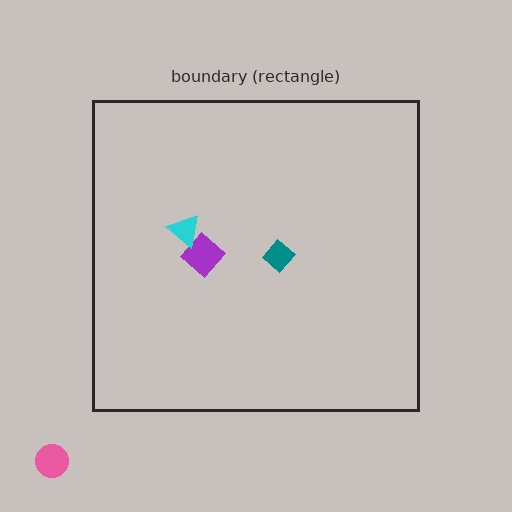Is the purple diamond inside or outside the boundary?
Inside.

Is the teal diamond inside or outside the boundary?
Inside.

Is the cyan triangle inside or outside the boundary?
Inside.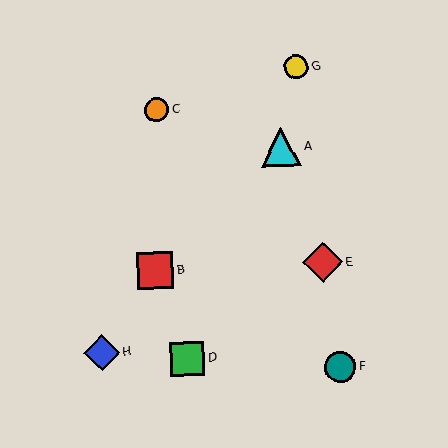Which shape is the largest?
The red diamond (labeled E) is the largest.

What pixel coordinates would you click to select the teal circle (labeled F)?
Click at (340, 367) to select the teal circle F.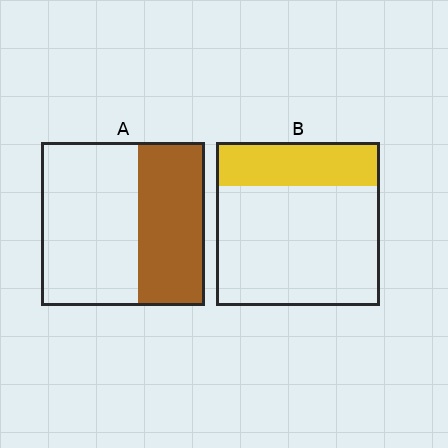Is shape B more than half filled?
No.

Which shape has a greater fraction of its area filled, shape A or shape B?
Shape A.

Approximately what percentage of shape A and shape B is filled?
A is approximately 40% and B is approximately 25%.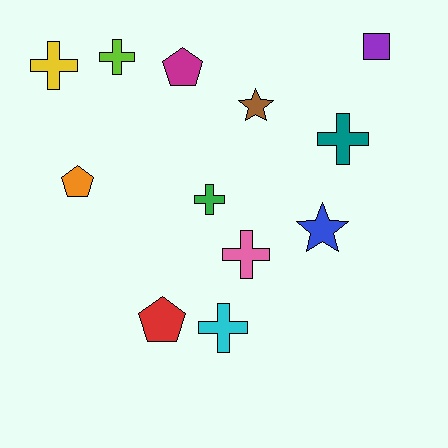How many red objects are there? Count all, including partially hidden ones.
There is 1 red object.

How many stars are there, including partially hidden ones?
There are 2 stars.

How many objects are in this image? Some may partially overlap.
There are 12 objects.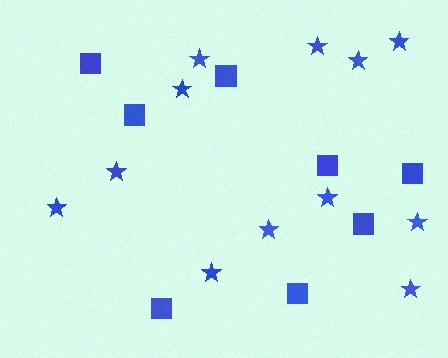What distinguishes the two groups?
There are 2 groups: one group of squares (8) and one group of stars (12).